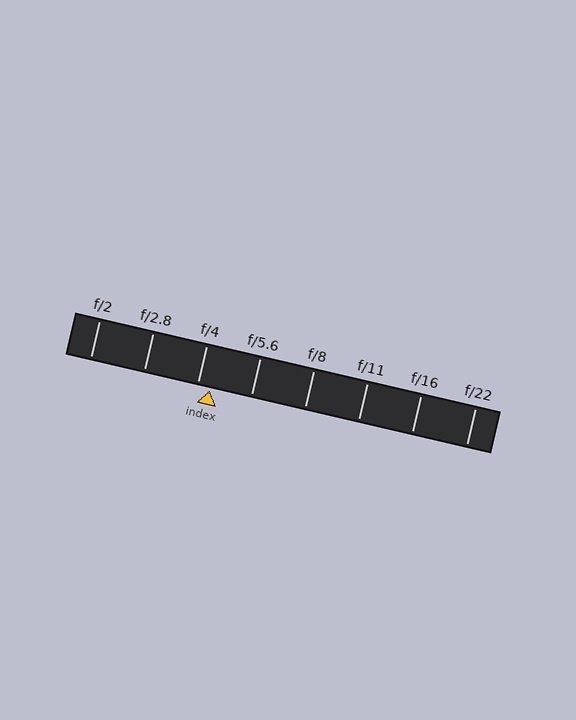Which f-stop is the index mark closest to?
The index mark is closest to f/4.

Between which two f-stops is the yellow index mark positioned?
The index mark is between f/4 and f/5.6.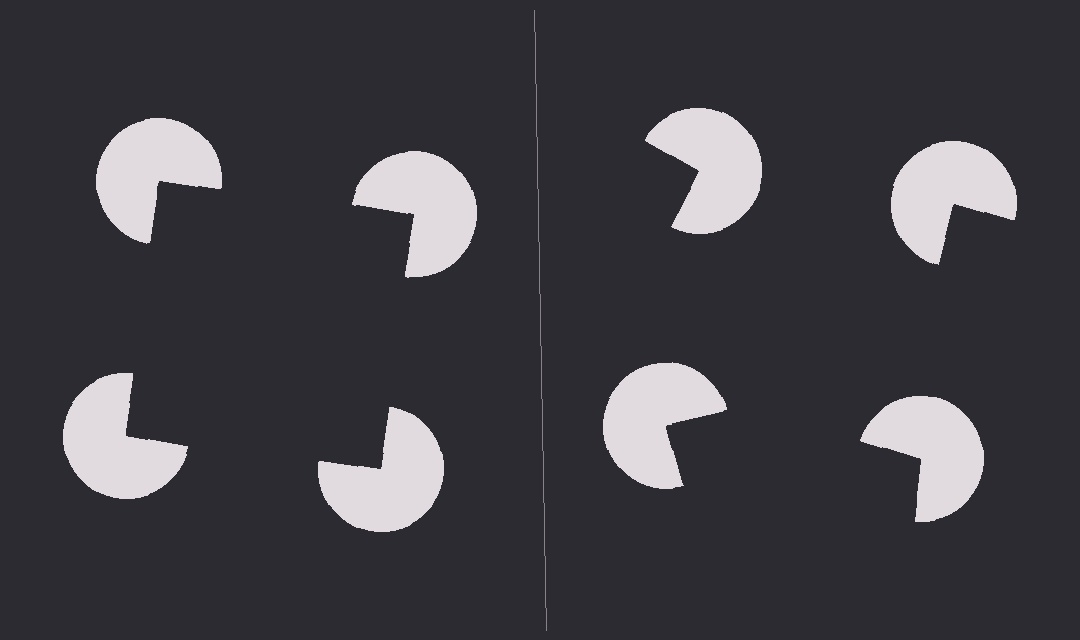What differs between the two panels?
The pac-man discs are positioned identically on both sides; only the wedge orientations differ. On the left they align to a square; on the right they are misaligned.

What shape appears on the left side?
An illusory square.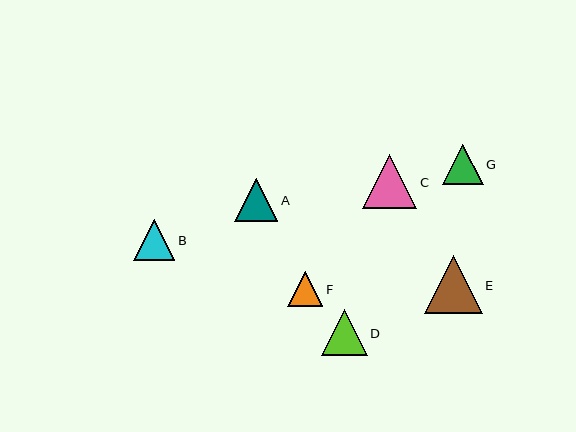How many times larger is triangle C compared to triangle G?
Triangle C is approximately 1.3 times the size of triangle G.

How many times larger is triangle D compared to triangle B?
Triangle D is approximately 1.1 times the size of triangle B.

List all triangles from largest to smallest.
From largest to smallest: E, C, D, A, B, G, F.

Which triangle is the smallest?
Triangle F is the smallest with a size of approximately 35 pixels.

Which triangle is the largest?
Triangle E is the largest with a size of approximately 58 pixels.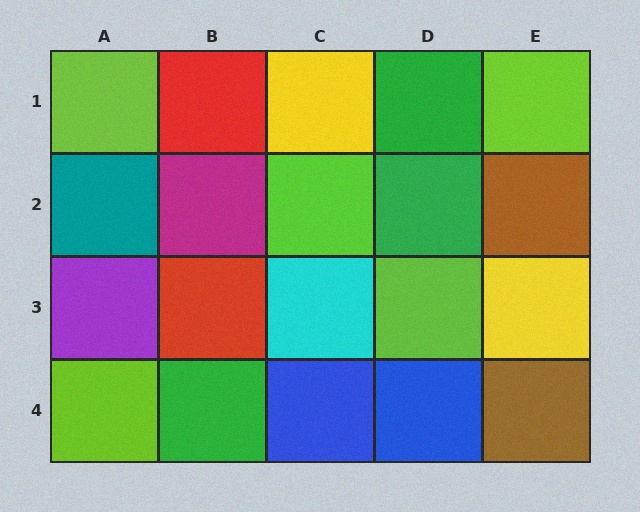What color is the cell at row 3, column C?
Cyan.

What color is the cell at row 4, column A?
Lime.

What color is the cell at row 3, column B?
Red.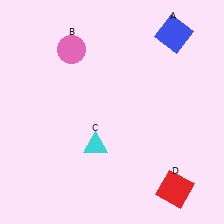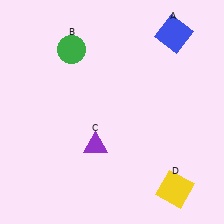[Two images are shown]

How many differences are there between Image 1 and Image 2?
There are 3 differences between the two images.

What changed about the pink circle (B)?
In Image 1, B is pink. In Image 2, it changed to green.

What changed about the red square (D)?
In Image 1, D is red. In Image 2, it changed to yellow.